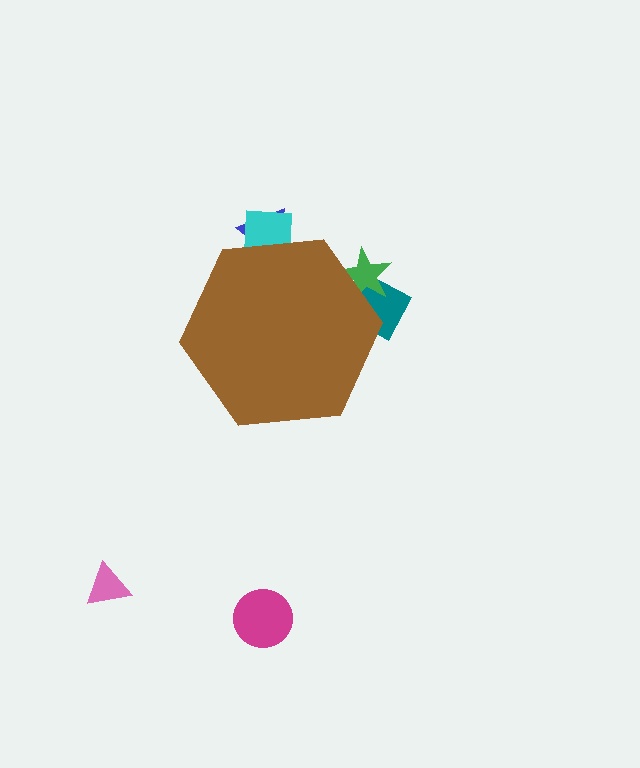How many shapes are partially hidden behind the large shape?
4 shapes are partially hidden.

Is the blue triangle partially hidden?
Yes, the blue triangle is partially hidden behind the brown hexagon.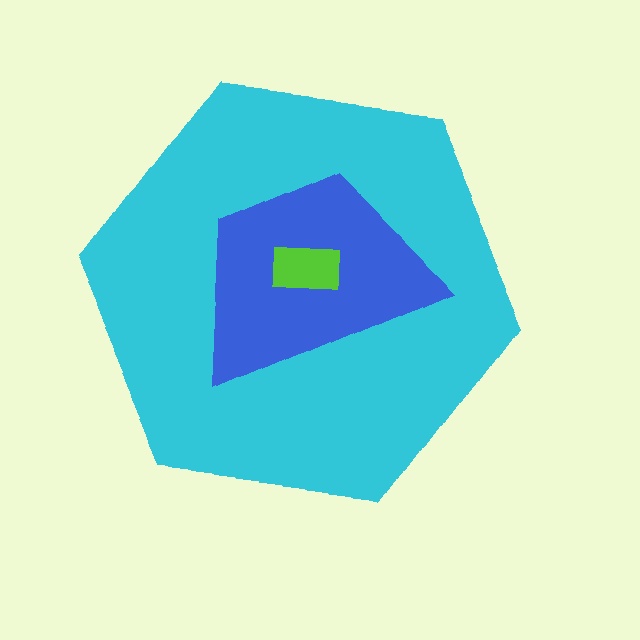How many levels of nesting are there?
3.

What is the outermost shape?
The cyan hexagon.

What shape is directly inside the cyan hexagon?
The blue trapezoid.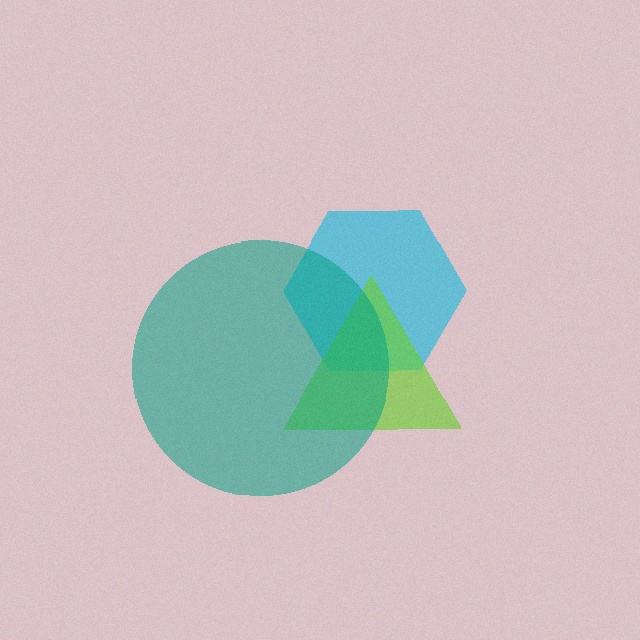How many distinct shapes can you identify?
There are 3 distinct shapes: a cyan hexagon, a lime triangle, a teal circle.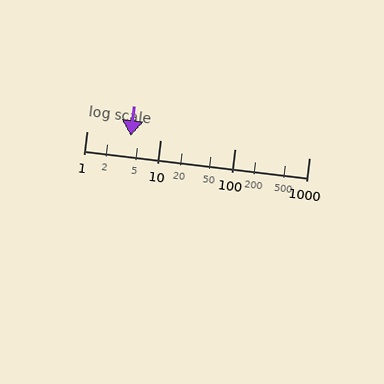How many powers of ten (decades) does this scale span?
The scale spans 3 decades, from 1 to 1000.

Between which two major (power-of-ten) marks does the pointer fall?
The pointer is between 1 and 10.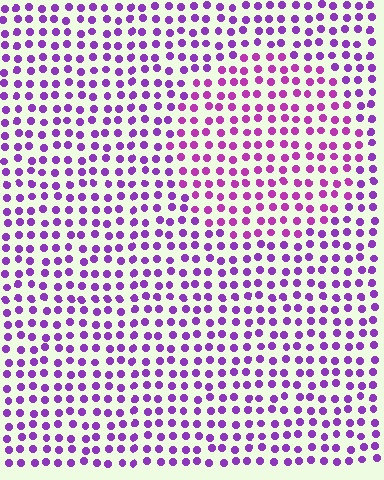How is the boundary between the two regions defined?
The boundary is defined purely by a slight shift in hue (about 24 degrees). Spacing, size, and orientation are identical on both sides.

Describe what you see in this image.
The image is filled with small purple elements in a uniform arrangement. A circle-shaped region is visible where the elements are tinted to a slightly different hue, forming a subtle color boundary.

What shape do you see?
I see a circle.